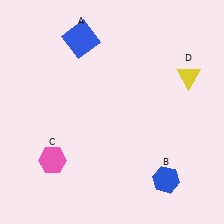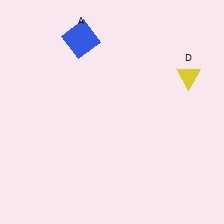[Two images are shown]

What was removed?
The pink hexagon (C), the blue hexagon (B) were removed in Image 2.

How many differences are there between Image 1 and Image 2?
There are 2 differences between the two images.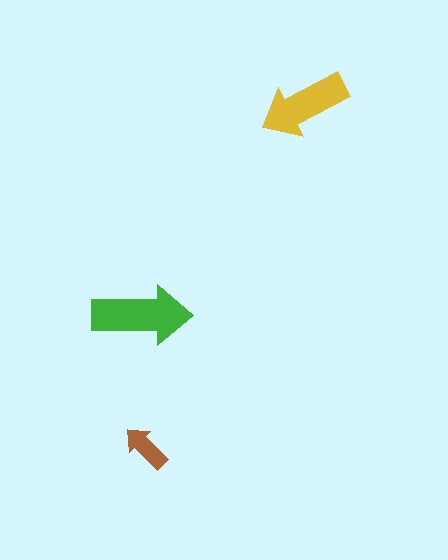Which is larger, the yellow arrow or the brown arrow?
The yellow one.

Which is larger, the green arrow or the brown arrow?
The green one.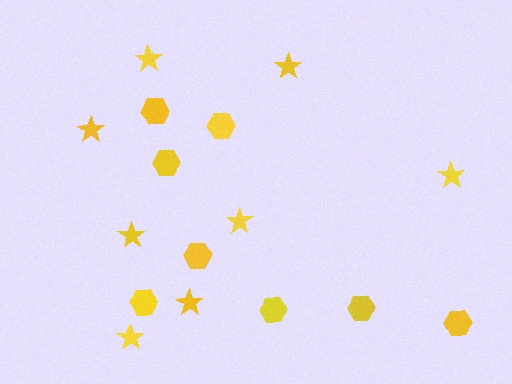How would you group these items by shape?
There are 2 groups: one group of hexagons (8) and one group of stars (8).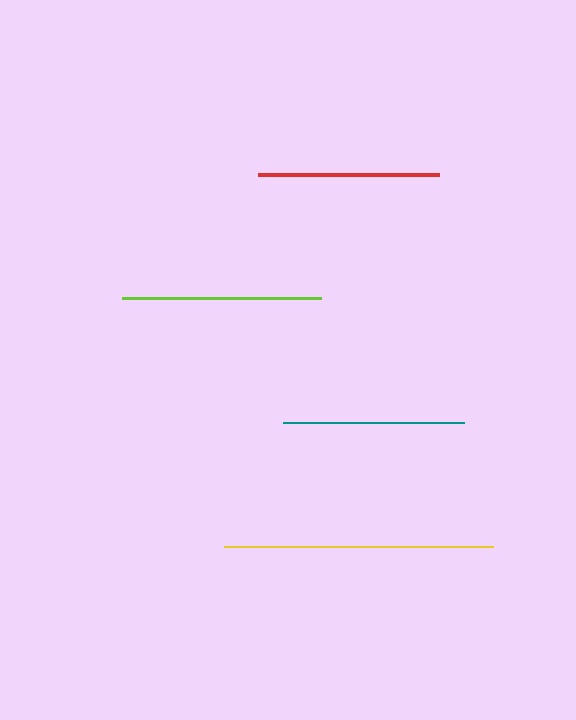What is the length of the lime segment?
The lime segment is approximately 199 pixels long.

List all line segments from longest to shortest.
From longest to shortest: yellow, lime, teal, red.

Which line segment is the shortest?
The red line is the shortest at approximately 181 pixels.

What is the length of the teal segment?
The teal segment is approximately 181 pixels long.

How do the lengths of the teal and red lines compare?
The teal and red lines are approximately the same length.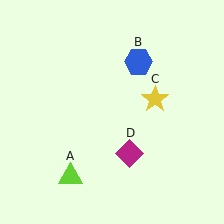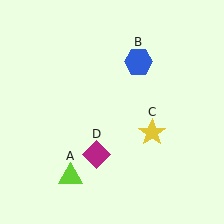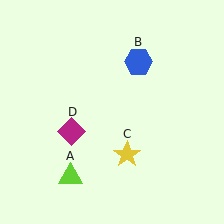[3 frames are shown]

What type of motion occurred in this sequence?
The yellow star (object C), magenta diamond (object D) rotated clockwise around the center of the scene.